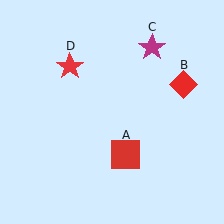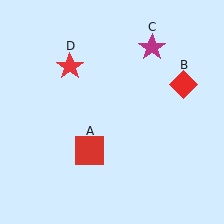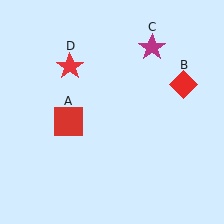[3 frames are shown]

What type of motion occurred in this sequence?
The red square (object A) rotated clockwise around the center of the scene.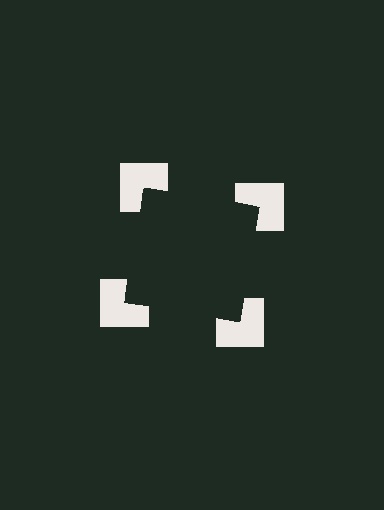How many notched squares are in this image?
There are 4 — one at each vertex of the illusory square.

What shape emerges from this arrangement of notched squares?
An illusory square — its edges are inferred from the aligned wedge cuts in the notched squares, not physically drawn.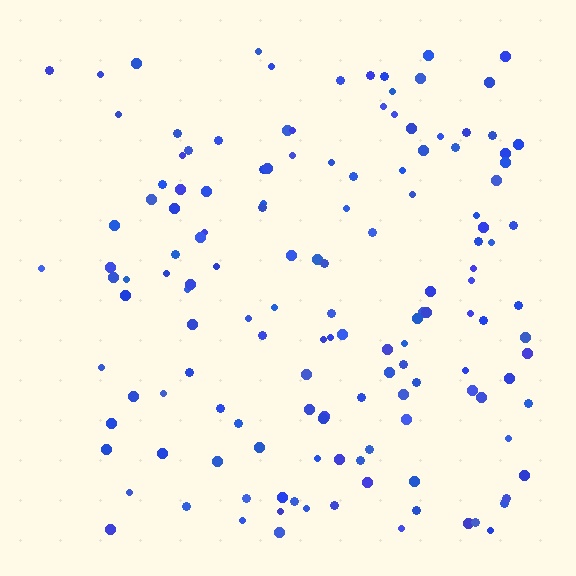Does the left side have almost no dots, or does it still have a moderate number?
Still a moderate number, just noticeably fewer than the right.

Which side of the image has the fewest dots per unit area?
The left.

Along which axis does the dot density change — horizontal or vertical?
Horizontal.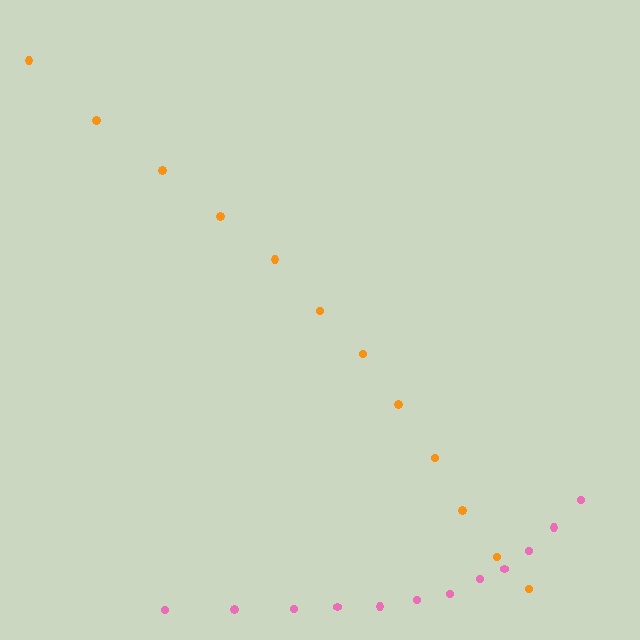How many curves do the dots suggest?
There are 2 distinct paths.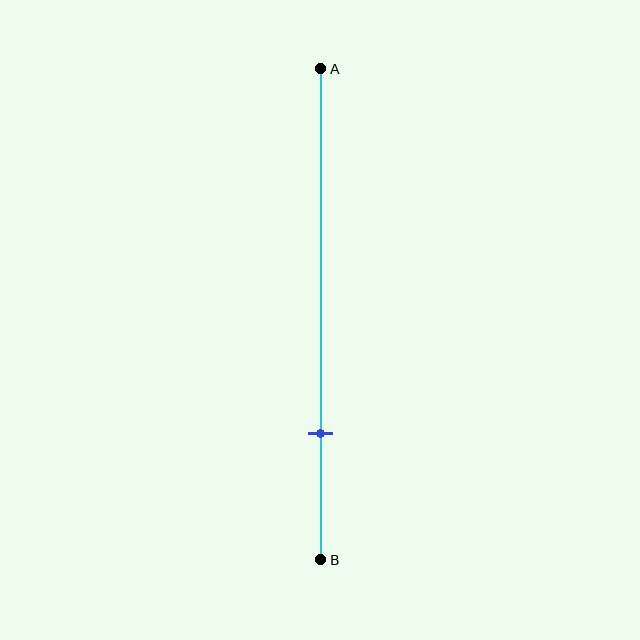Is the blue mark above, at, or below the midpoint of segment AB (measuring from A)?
The blue mark is below the midpoint of segment AB.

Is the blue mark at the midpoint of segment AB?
No, the mark is at about 75% from A, not at the 50% midpoint.